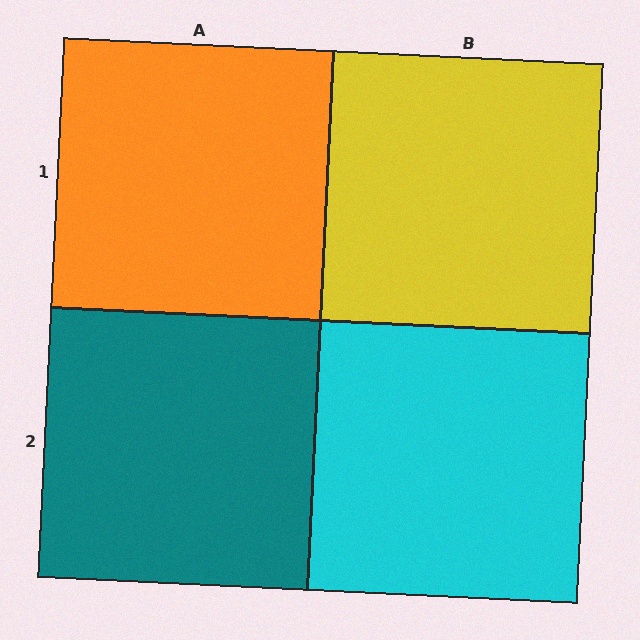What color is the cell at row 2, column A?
Teal.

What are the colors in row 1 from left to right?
Orange, yellow.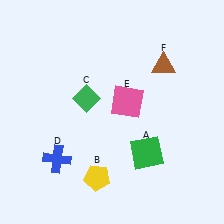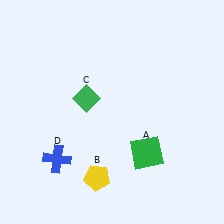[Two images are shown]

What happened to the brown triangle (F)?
The brown triangle (F) was removed in Image 2. It was in the top-right area of Image 1.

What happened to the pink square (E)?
The pink square (E) was removed in Image 2. It was in the top-right area of Image 1.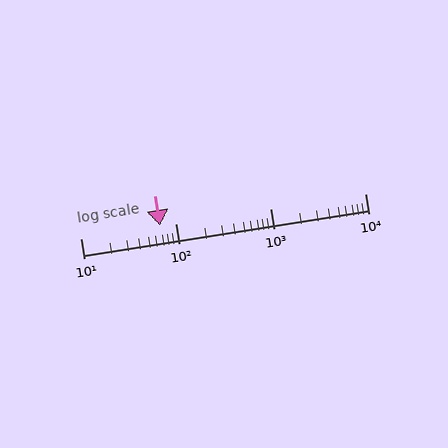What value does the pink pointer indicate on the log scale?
The pointer indicates approximately 69.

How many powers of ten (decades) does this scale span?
The scale spans 3 decades, from 10 to 10000.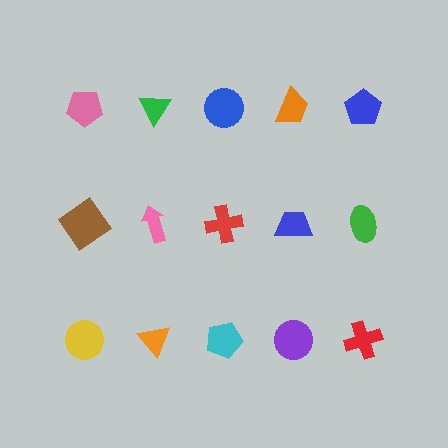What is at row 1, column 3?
A blue circle.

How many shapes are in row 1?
5 shapes.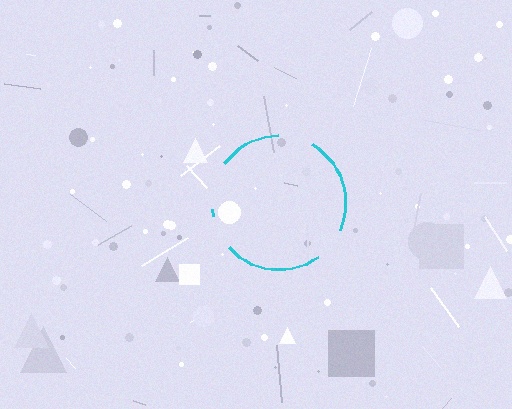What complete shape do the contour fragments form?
The contour fragments form a circle.